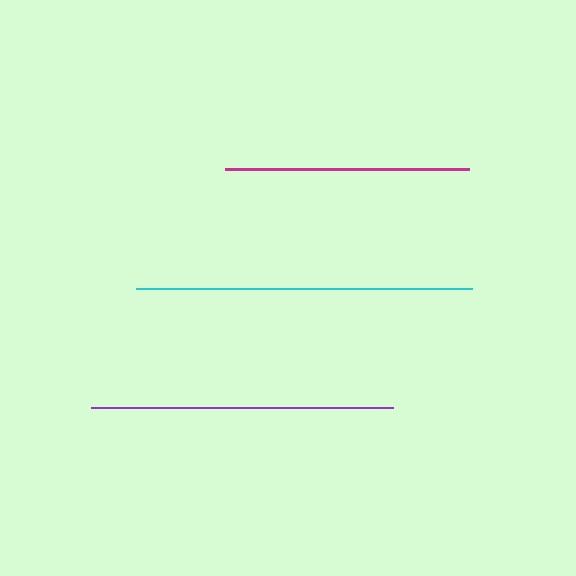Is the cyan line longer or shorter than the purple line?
The cyan line is longer than the purple line.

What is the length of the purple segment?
The purple segment is approximately 302 pixels long.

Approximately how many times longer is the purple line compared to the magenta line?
The purple line is approximately 1.2 times the length of the magenta line.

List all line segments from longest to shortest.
From longest to shortest: cyan, purple, magenta.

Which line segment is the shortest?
The magenta line is the shortest at approximately 244 pixels.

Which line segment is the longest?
The cyan line is the longest at approximately 336 pixels.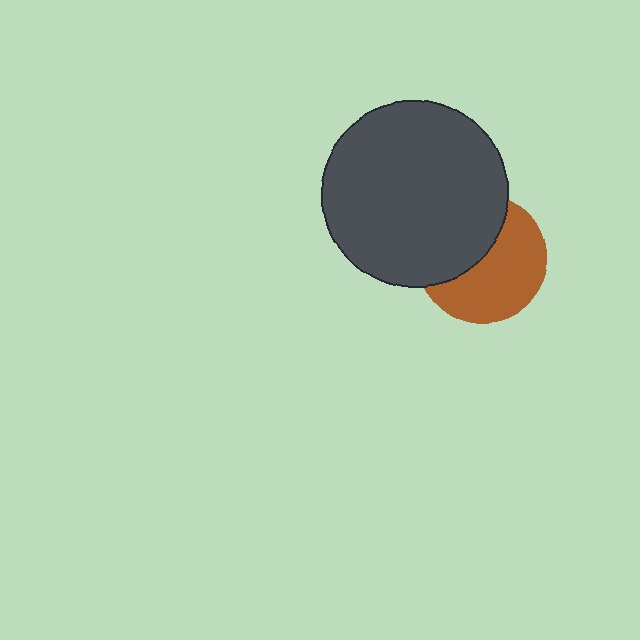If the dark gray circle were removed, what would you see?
You would see the complete brown circle.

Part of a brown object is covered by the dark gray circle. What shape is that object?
It is a circle.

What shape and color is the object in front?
The object in front is a dark gray circle.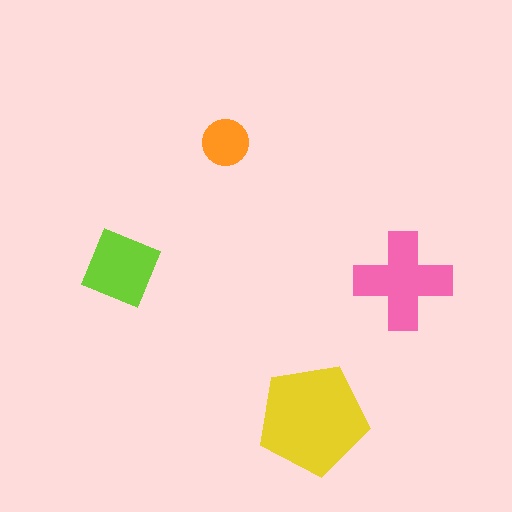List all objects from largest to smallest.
The yellow pentagon, the pink cross, the lime diamond, the orange circle.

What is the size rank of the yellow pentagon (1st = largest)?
1st.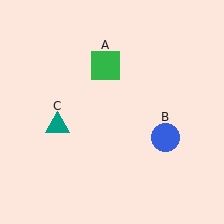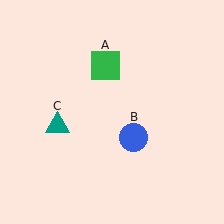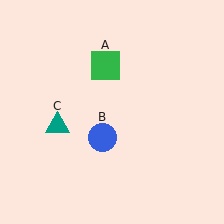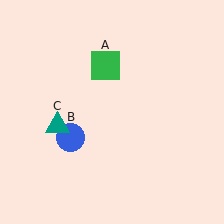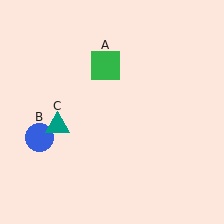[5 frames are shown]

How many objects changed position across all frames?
1 object changed position: blue circle (object B).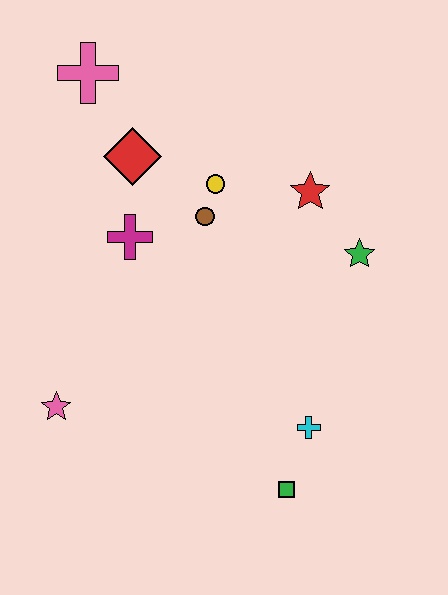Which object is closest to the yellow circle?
The brown circle is closest to the yellow circle.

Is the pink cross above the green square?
Yes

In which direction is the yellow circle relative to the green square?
The yellow circle is above the green square.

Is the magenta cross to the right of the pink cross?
Yes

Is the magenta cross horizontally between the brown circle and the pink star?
Yes